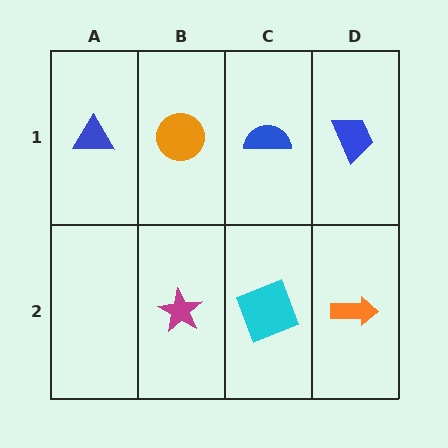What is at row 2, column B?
A magenta star.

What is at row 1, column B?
An orange circle.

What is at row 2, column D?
An orange arrow.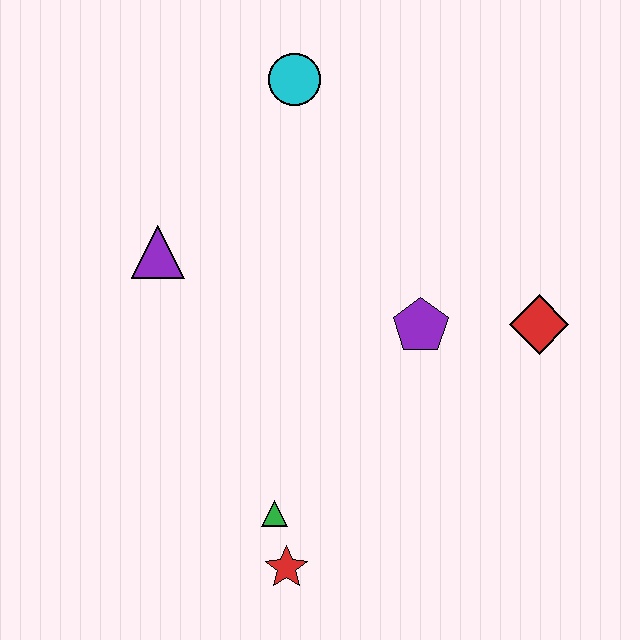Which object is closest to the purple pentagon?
The red diamond is closest to the purple pentagon.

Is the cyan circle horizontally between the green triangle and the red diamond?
Yes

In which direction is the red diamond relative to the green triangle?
The red diamond is to the right of the green triangle.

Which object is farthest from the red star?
The cyan circle is farthest from the red star.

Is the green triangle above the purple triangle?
No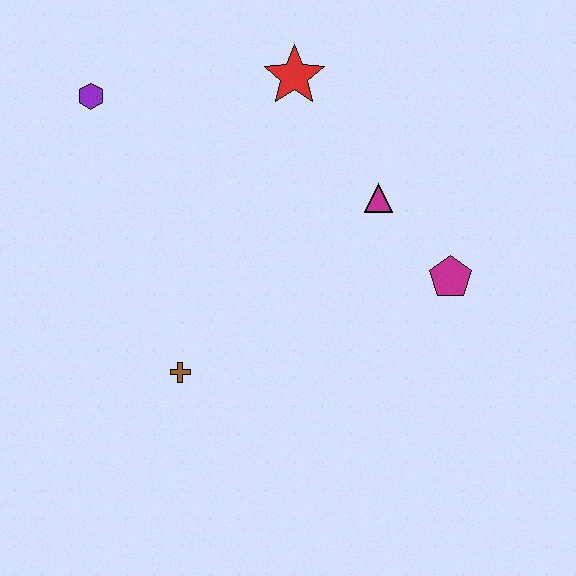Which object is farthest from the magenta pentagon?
The purple hexagon is farthest from the magenta pentagon.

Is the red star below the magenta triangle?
No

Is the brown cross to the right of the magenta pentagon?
No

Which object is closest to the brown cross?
The magenta triangle is closest to the brown cross.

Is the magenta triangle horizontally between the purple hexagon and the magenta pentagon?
Yes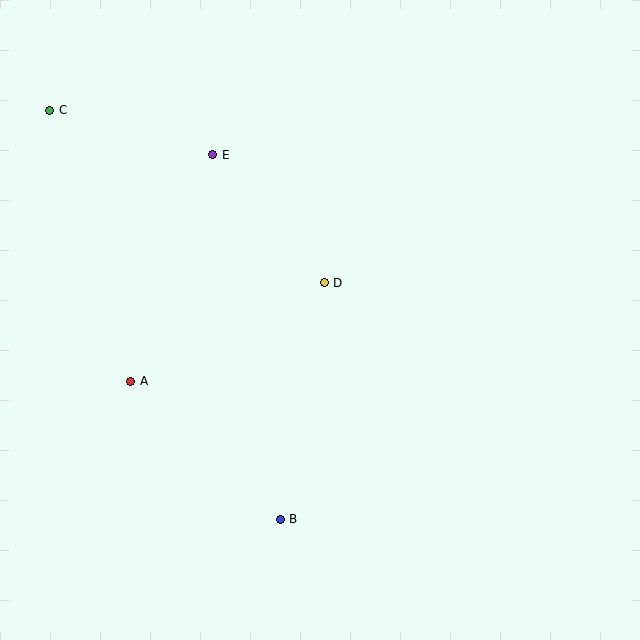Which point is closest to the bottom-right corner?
Point B is closest to the bottom-right corner.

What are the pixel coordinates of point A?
Point A is at (131, 381).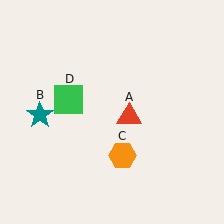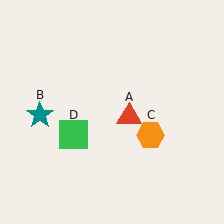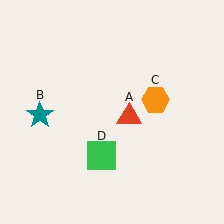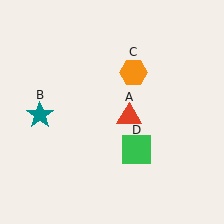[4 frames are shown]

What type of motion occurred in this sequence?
The orange hexagon (object C), green square (object D) rotated counterclockwise around the center of the scene.